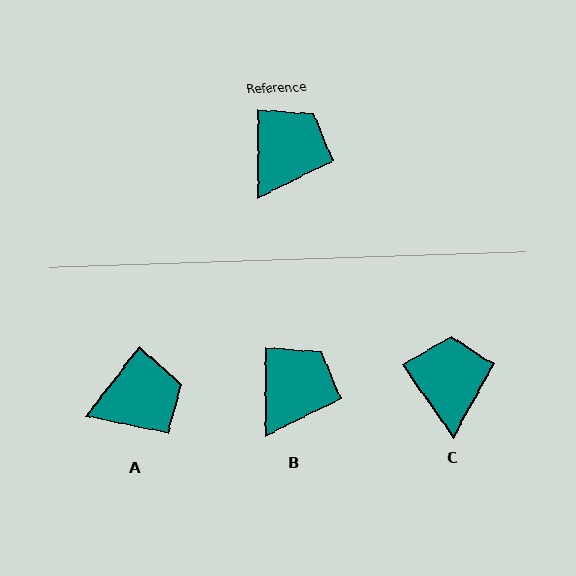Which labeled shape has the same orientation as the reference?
B.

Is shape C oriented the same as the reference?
No, it is off by about 35 degrees.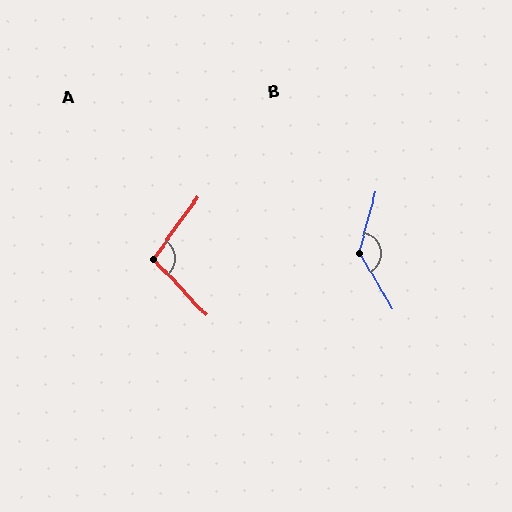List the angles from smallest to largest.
A (101°), B (134°).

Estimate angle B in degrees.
Approximately 134 degrees.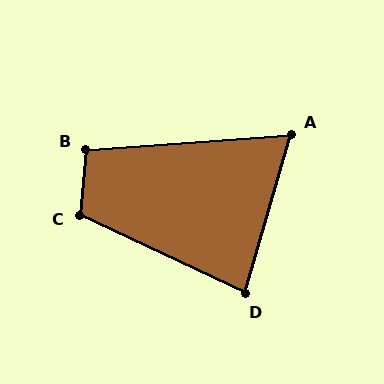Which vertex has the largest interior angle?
C, at approximately 110 degrees.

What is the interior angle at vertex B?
Approximately 99 degrees (obtuse).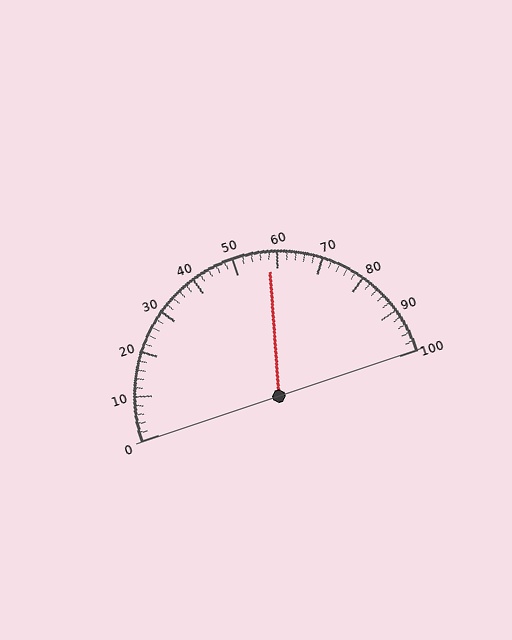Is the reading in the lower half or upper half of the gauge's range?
The reading is in the upper half of the range (0 to 100).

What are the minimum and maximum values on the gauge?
The gauge ranges from 0 to 100.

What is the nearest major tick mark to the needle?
The nearest major tick mark is 60.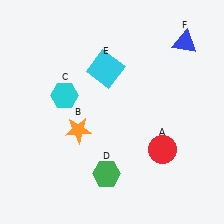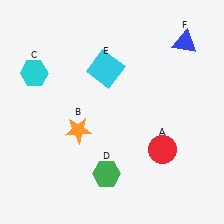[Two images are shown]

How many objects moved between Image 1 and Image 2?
1 object moved between the two images.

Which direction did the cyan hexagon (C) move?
The cyan hexagon (C) moved left.